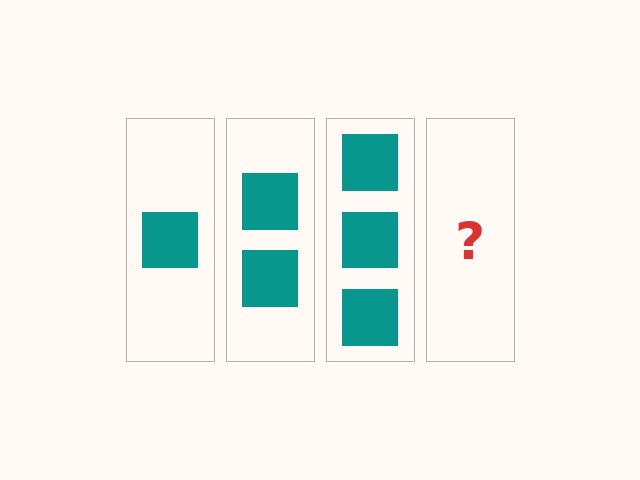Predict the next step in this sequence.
The next step is 4 squares.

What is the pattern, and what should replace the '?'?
The pattern is that each step adds one more square. The '?' should be 4 squares.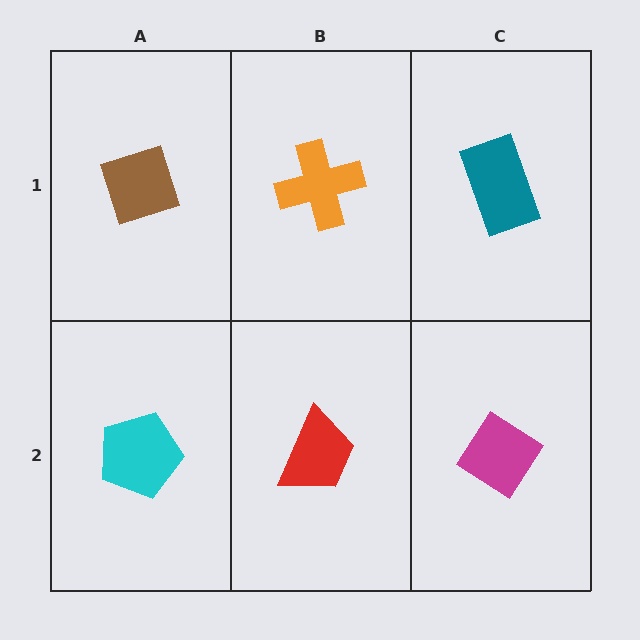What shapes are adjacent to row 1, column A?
A cyan pentagon (row 2, column A), an orange cross (row 1, column B).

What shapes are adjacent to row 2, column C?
A teal rectangle (row 1, column C), a red trapezoid (row 2, column B).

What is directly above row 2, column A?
A brown diamond.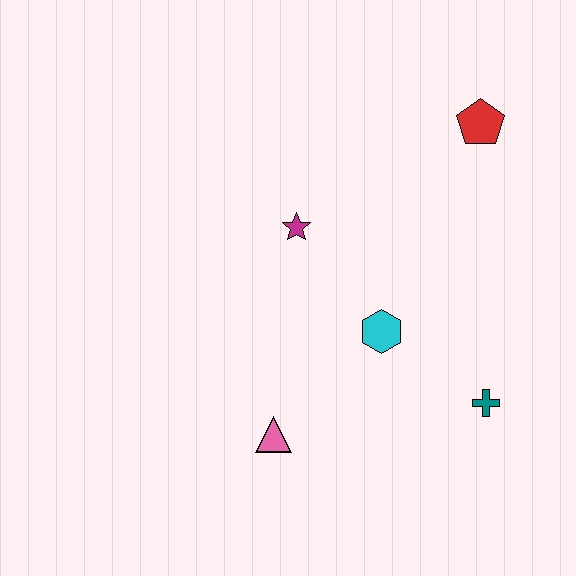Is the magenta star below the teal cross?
No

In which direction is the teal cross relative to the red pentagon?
The teal cross is below the red pentagon.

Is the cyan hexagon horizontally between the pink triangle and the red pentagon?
Yes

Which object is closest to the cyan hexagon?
The teal cross is closest to the cyan hexagon.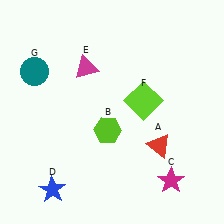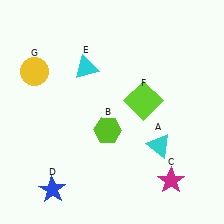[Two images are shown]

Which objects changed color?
A changed from red to cyan. E changed from magenta to cyan. G changed from teal to yellow.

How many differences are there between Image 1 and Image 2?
There are 3 differences between the two images.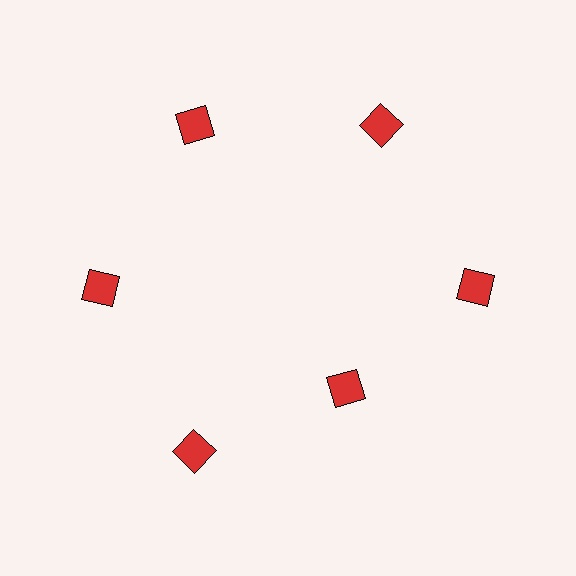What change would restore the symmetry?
The symmetry would be restored by moving it outward, back onto the ring so that all 6 diamonds sit at equal angles and equal distance from the center.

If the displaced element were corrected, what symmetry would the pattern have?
It would have 6-fold rotational symmetry — the pattern would map onto itself every 60 degrees.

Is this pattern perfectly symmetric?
No. The 6 red diamonds are arranged in a ring, but one element near the 5 o'clock position is pulled inward toward the center, breaking the 6-fold rotational symmetry.